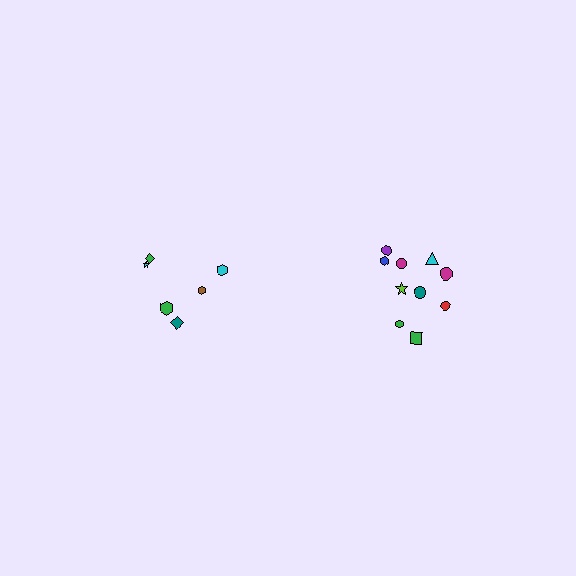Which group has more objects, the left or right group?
The right group.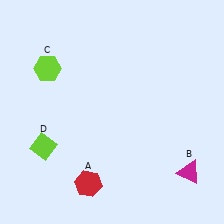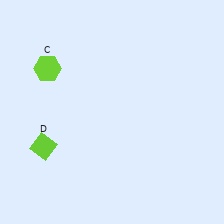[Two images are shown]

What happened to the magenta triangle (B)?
The magenta triangle (B) was removed in Image 2. It was in the bottom-right area of Image 1.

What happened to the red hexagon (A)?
The red hexagon (A) was removed in Image 2. It was in the bottom-left area of Image 1.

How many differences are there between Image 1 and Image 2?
There are 2 differences between the two images.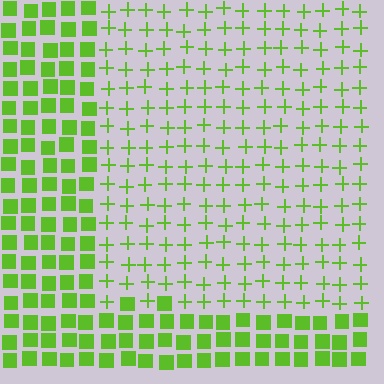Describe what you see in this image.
The image is filled with small lime elements arranged in a uniform grid. A rectangle-shaped region contains plus signs, while the surrounding area contains squares. The boundary is defined purely by the change in element shape.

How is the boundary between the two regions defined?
The boundary is defined by a change in element shape: plus signs inside vs. squares outside. All elements share the same color and spacing.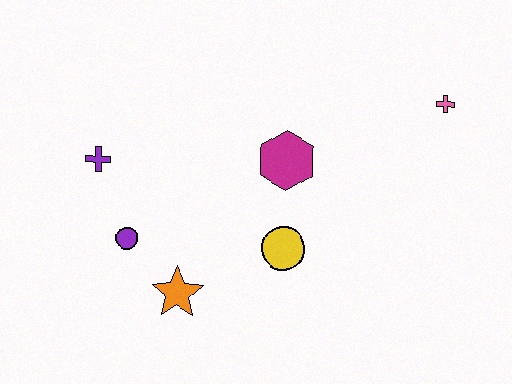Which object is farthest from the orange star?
The pink cross is farthest from the orange star.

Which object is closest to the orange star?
The purple circle is closest to the orange star.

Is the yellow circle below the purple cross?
Yes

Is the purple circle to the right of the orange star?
No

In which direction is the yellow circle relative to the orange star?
The yellow circle is to the right of the orange star.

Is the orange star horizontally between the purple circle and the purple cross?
No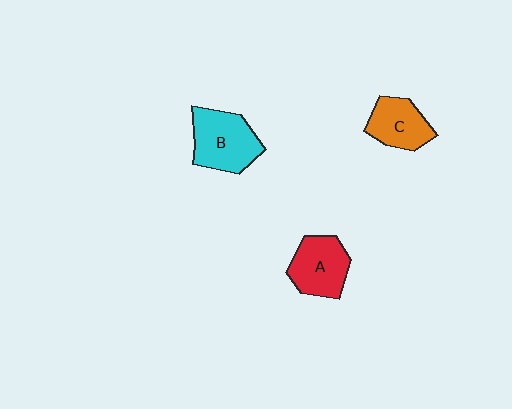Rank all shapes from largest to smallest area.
From largest to smallest: B (cyan), A (red), C (orange).